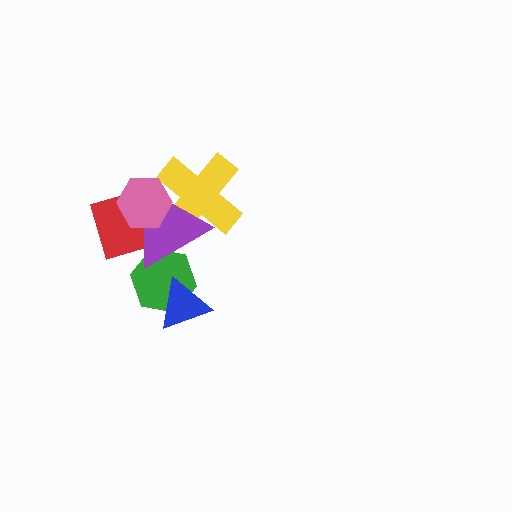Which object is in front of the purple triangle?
The pink hexagon is in front of the purple triangle.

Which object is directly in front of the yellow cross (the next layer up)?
The purple triangle is directly in front of the yellow cross.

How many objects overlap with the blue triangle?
1 object overlaps with the blue triangle.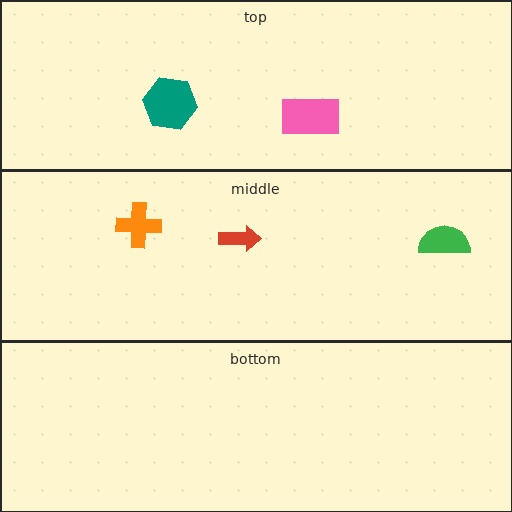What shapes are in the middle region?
The orange cross, the green semicircle, the red arrow.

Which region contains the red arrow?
The middle region.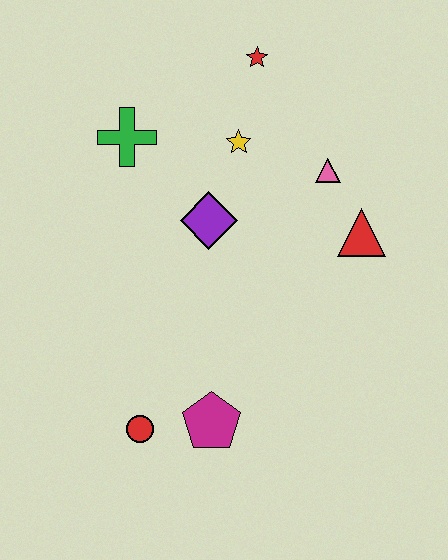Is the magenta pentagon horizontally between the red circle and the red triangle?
Yes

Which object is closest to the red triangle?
The pink triangle is closest to the red triangle.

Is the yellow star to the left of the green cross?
No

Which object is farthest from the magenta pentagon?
The red star is farthest from the magenta pentagon.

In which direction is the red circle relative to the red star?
The red circle is below the red star.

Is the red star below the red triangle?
No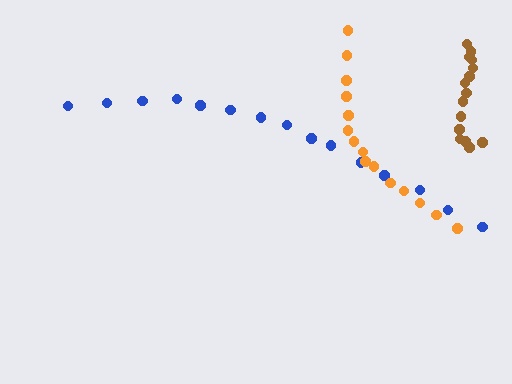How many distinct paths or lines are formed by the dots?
There are 3 distinct paths.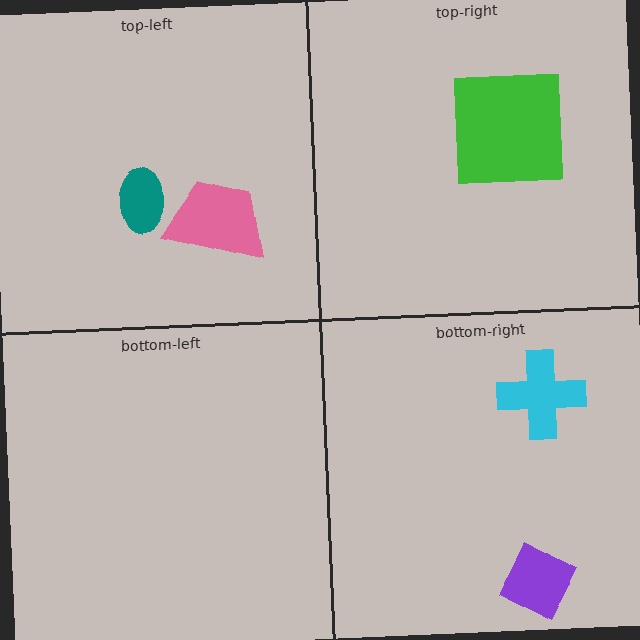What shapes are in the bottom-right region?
The purple diamond, the cyan cross.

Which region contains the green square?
The top-right region.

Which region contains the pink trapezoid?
The top-left region.